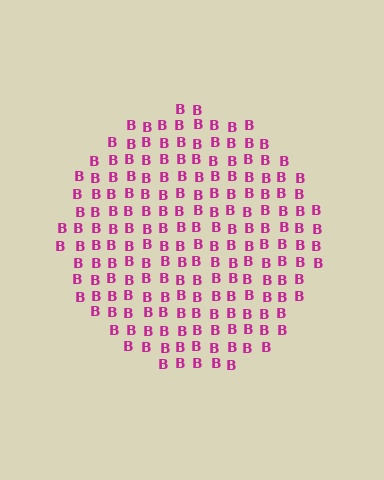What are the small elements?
The small elements are letter B's.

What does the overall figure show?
The overall figure shows a circle.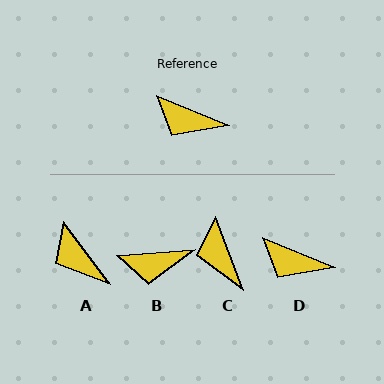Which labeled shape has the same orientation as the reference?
D.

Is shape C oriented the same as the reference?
No, it is off by about 47 degrees.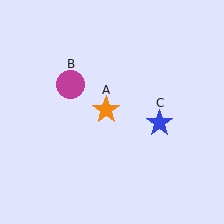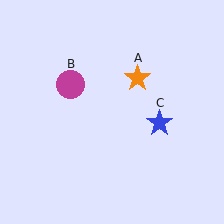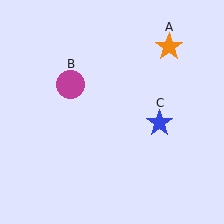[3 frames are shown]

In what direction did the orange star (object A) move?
The orange star (object A) moved up and to the right.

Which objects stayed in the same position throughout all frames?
Magenta circle (object B) and blue star (object C) remained stationary.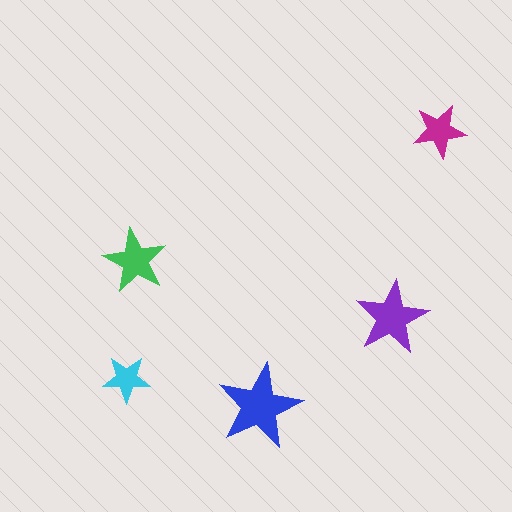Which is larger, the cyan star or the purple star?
The purple one.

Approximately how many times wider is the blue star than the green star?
About 1.5 times wider.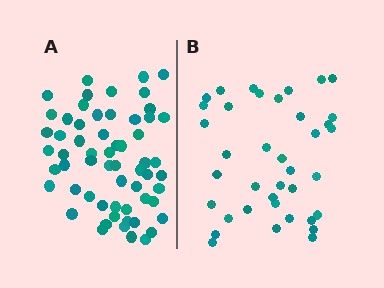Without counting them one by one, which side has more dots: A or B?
Region A (the left region) has more dots.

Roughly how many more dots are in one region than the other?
Region A has approximately 20 more dots than region B.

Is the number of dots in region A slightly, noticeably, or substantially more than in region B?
Region A has substantially more. The ratio is roughly 1.6 to 1.